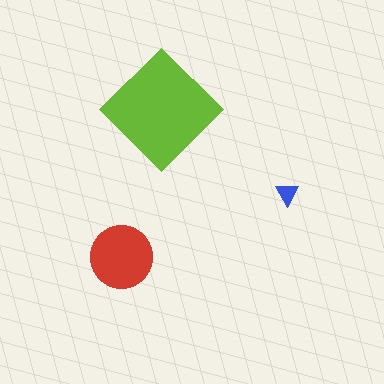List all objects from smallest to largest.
The blue triangle, the red circle, the lime diamond.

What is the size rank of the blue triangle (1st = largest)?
3rd.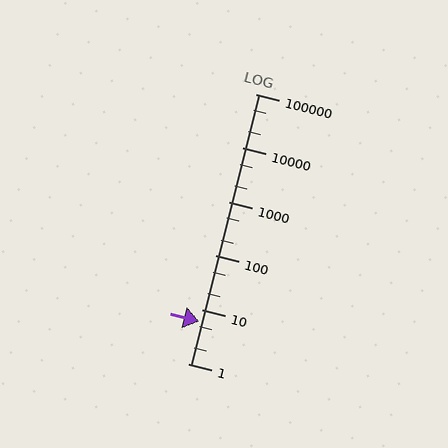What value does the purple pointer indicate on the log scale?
The pointer indicates approximately 6.1.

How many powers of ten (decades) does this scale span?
The scale spans 5 decades, from 1 to 100000.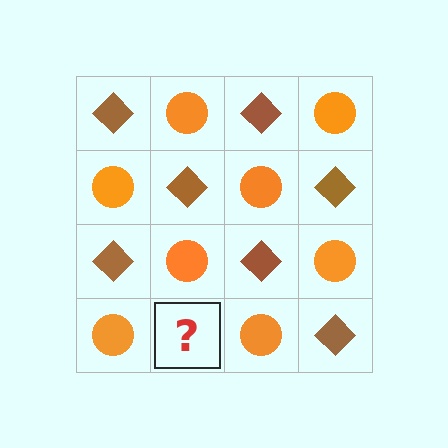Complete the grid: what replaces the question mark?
The question mark should be replaced with a brown diamond.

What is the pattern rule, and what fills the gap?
The rule is that it alternates brown diamond and orange circle in a checkerboard pattern. The gap should be filled with a brown diamond.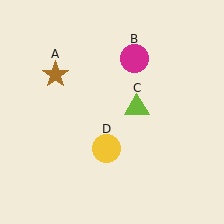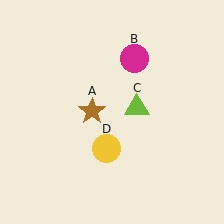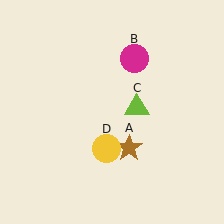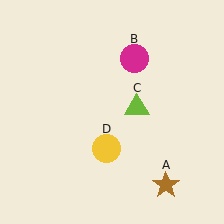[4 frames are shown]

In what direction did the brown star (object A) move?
The brown star (object A) moved down and to the right.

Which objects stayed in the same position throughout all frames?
Magenta circle (object B) and lime triangle (object C) and yellow circle (object D) remained stationary.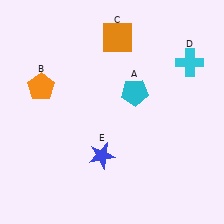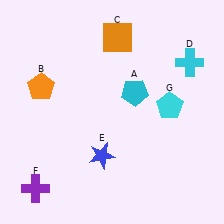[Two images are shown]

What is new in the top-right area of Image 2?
A cyan pentagon (G) was added in the top-right area of Image 2.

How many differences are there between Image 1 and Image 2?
There are 2 differences between the two images.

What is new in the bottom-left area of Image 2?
A purple cross (F) was added in the bottom-left area of Image 2.